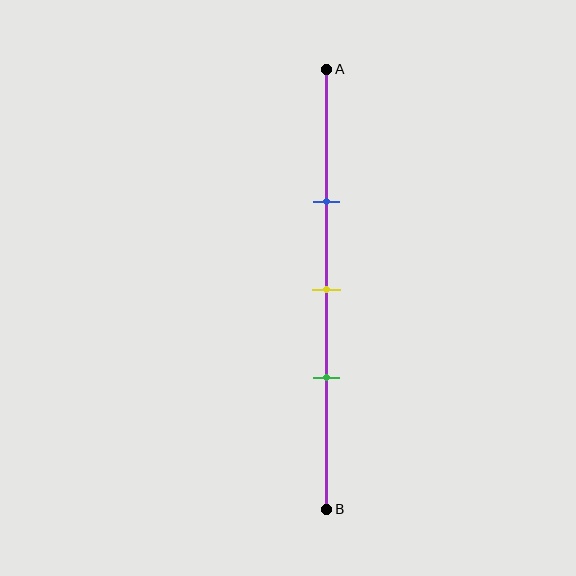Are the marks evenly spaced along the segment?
Yes, the marks are approximately evenly spaced.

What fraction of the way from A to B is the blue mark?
The blue mark is approximately 30% (0.3) of the way from A to B.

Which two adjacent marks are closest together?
The yellow and green marks are the closest adjacent pair.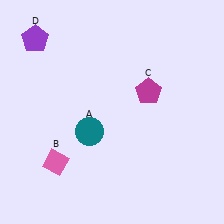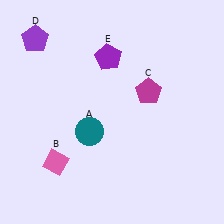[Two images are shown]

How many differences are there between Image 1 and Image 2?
There is 1 difference between the two images.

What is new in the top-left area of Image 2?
A purple pentagon (E) was added in the top-left area of Image 2.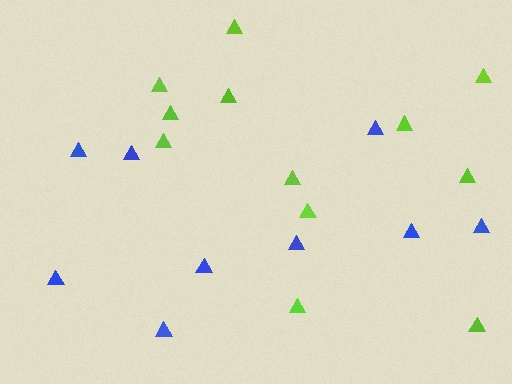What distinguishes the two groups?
There are 2 groups: one group of blue triangles (9) and one group of lime triangles (12).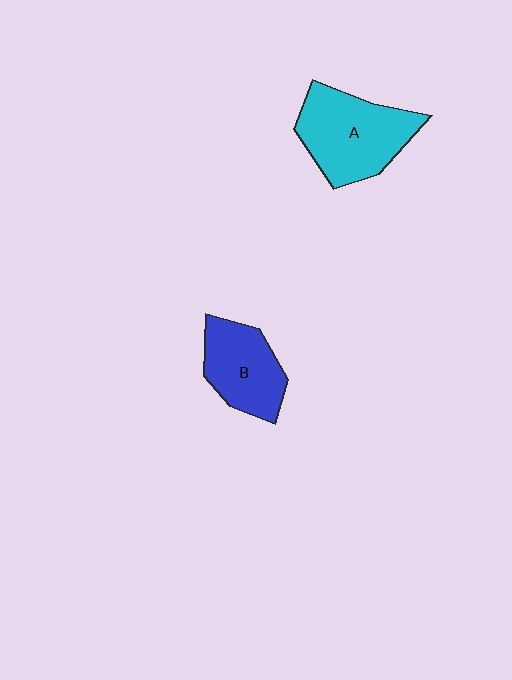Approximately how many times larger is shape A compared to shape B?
Approximately 1.4 times.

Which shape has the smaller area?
Shape B (blue).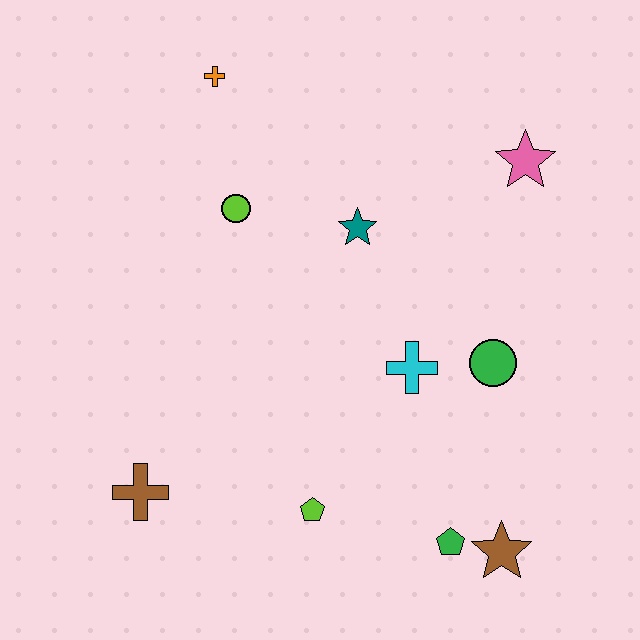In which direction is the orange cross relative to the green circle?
The orange cross is above the green circle.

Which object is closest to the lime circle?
The teal star is closest to the lime circle.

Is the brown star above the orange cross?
No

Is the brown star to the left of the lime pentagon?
No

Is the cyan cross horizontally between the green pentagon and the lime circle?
Yes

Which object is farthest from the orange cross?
The brown star is farthest from the orange cross.